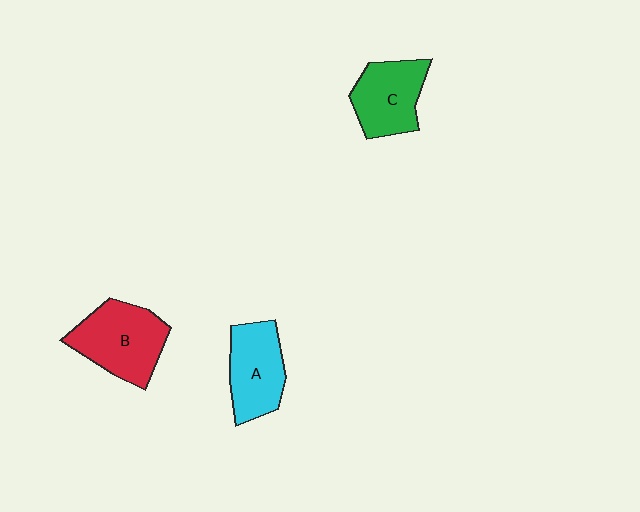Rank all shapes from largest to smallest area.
From largest to smallest: B (red), A (cyan), C (green).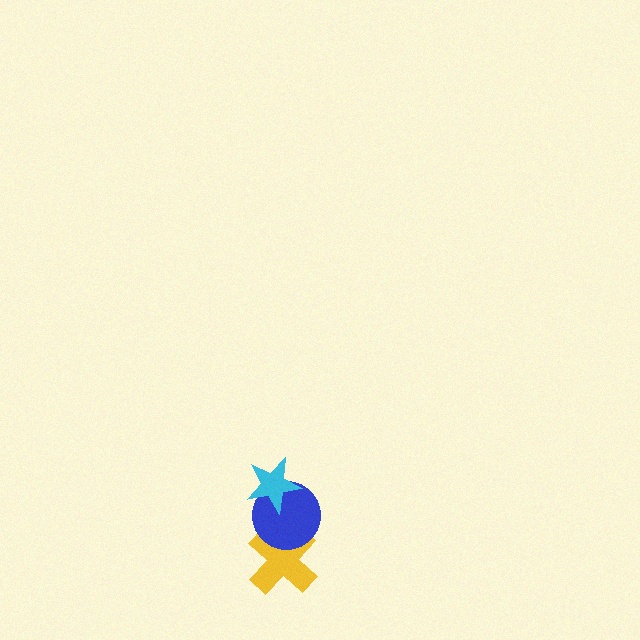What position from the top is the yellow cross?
The yellow cross is 3rd from the top.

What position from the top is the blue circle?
The blue circle is 2nd from the top.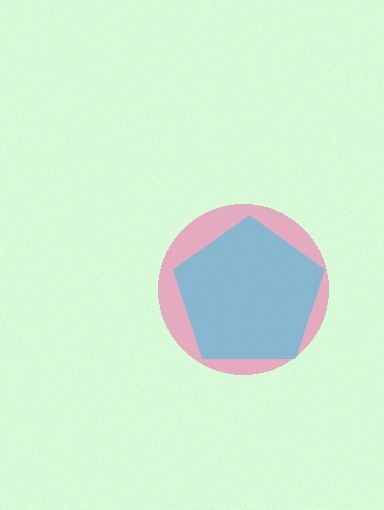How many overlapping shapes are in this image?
There are 2 overlapping shapes in the image.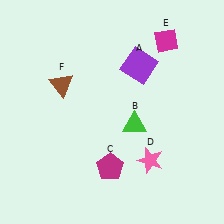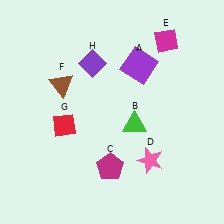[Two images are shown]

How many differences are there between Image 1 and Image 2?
There are 2 differences between the two images.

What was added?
A red diamond (G), a purple diamond (H) were added in Image 2.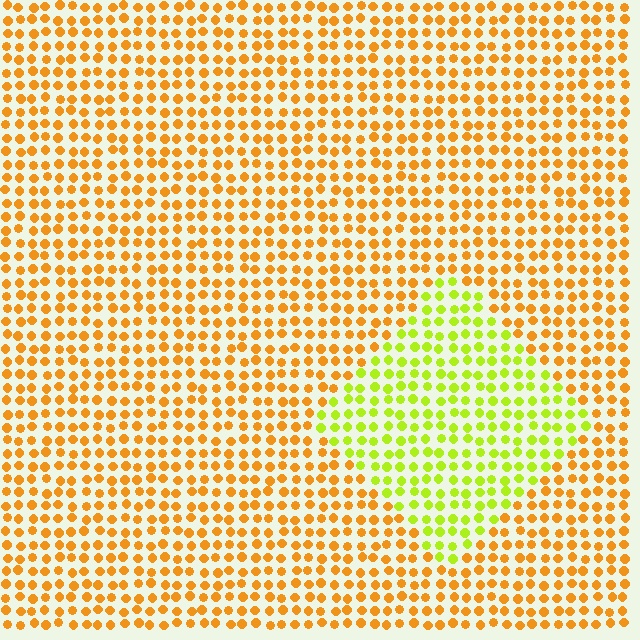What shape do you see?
I see a diamond.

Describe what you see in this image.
The image is filled with small orange elements in a uniform arrangement. A diamond-shaped region is visible where the elements are tinted to a slightly different hue, forming a subtle color boundary.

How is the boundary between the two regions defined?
The boundary is defined purely by a slight shift in hue (about 45 degrees). Spacing, size, and orientation are identical on both sides.